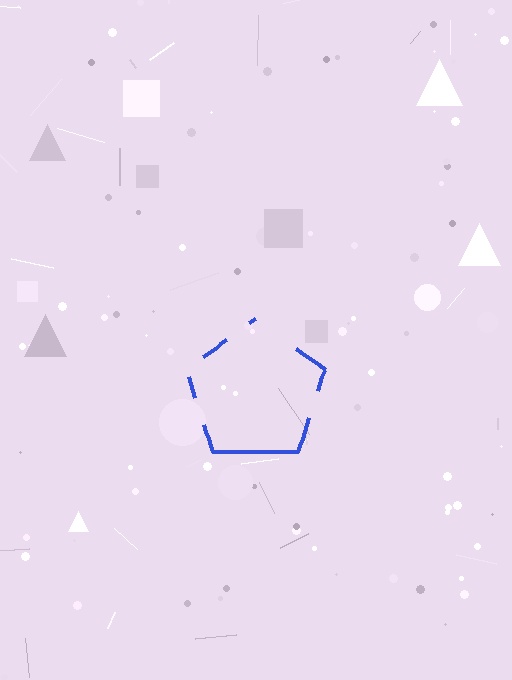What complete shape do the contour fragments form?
The contour fragments form a pentagon.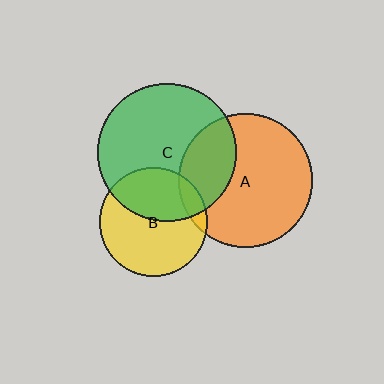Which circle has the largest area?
Circle C (green).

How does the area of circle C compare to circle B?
Approximately 1.6 times.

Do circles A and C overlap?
Yes.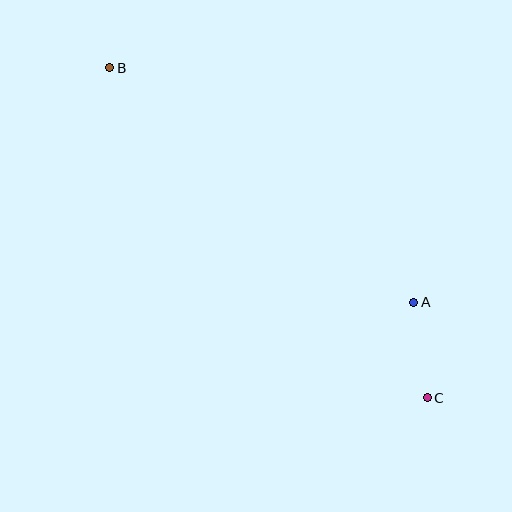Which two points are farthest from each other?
Points B and C are farthest from each other.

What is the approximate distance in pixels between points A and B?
The distance between A and B is approximately 384 pixels.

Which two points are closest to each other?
Points A and C are closest to each other.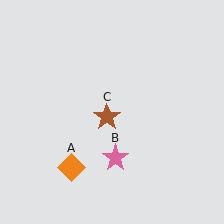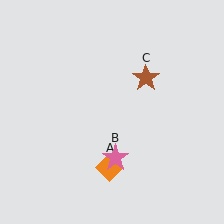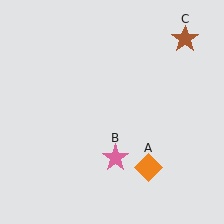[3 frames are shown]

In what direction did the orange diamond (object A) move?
The orange diamond (object A) moved right.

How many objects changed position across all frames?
2 objects changed position: orange diamond (object A), brown star (object C).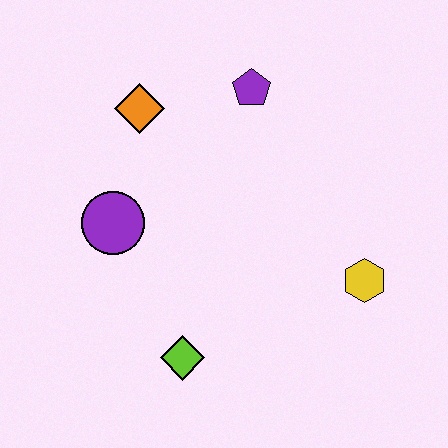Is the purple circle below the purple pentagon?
Yes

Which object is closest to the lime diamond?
The purple circle is closest to the lime diamond.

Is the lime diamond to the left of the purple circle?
No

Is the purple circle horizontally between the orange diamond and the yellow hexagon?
No